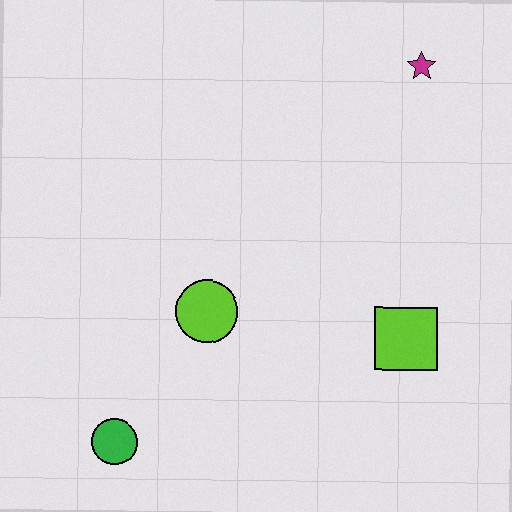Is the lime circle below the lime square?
No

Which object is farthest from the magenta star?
The green circle is farthest from the magenta star.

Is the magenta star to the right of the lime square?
Yes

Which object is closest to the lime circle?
The green circle is closest to the lime circle.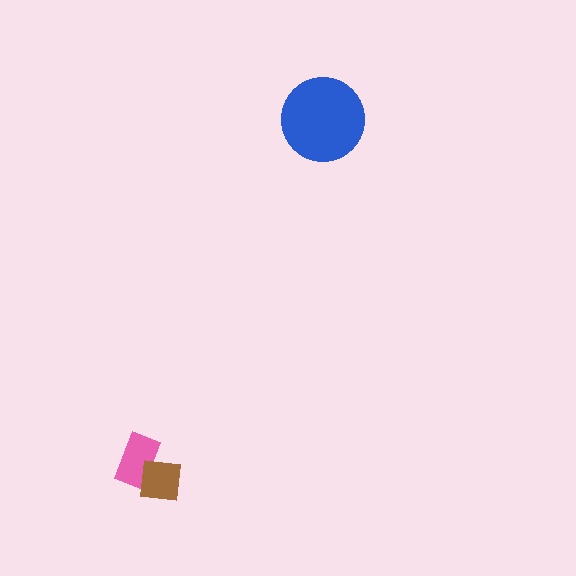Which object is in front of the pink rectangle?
The brown square is in front of the pink rectangle.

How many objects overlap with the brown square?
1 object overlaps with the brown square.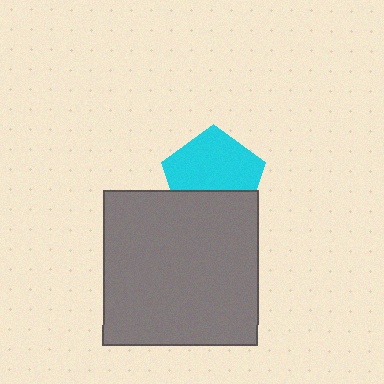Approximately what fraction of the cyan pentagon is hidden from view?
Roughly 36% of the cyan pentagon is hidden behind the gray square.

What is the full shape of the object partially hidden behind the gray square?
The partially hidden object is a cyan pentagon.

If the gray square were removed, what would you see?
You would see the complete cyan pentagon.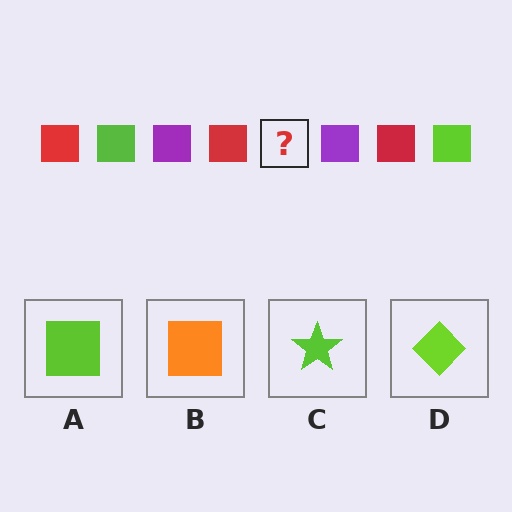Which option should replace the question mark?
Option A.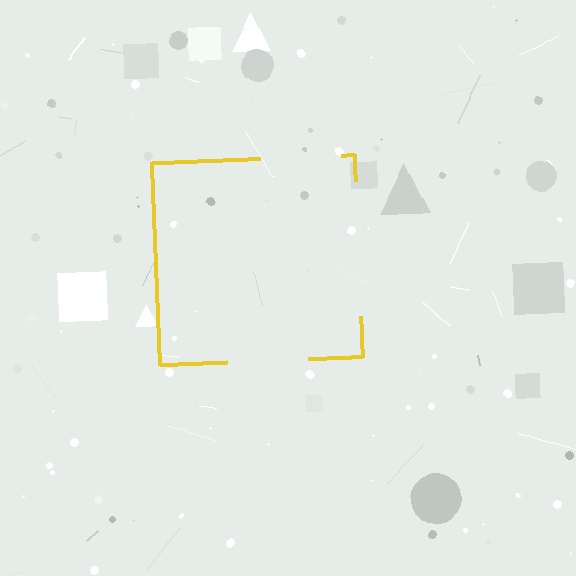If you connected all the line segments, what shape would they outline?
They would outline a square.